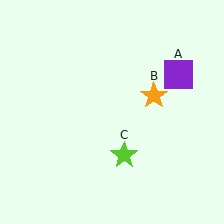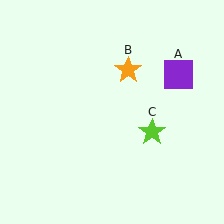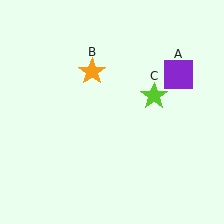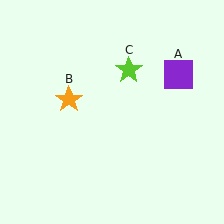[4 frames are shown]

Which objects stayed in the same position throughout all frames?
Purple square (object A) remained stationary.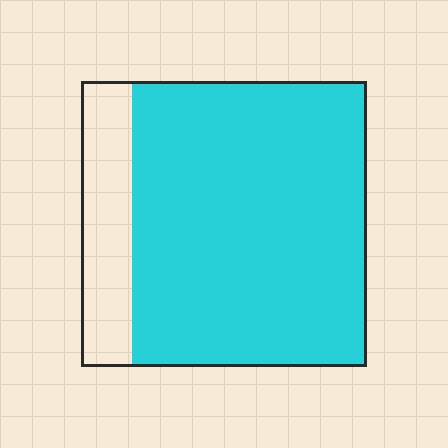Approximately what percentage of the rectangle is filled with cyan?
Approximately 80%.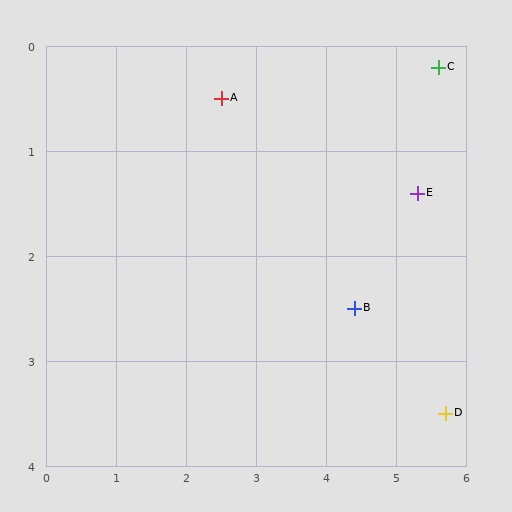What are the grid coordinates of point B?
Point B is at approximately (4.4, 2.5).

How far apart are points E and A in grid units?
Points E and A are about 2.9 grid units apart.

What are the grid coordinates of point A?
Point A is at approximately (2.5, 0.5).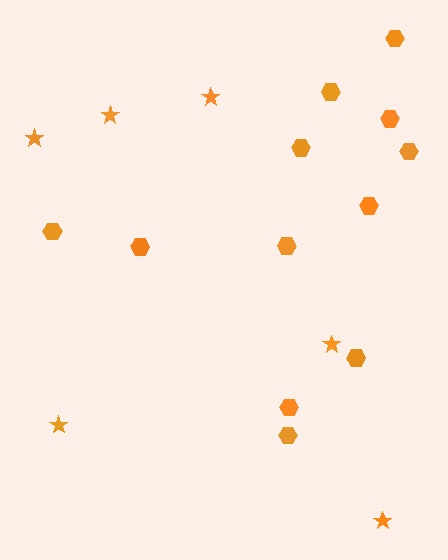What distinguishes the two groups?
There are 2 groups: one group of hexagons (12) and one group of stars (6).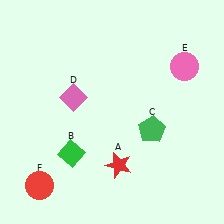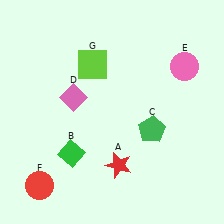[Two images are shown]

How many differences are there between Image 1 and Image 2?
There is 1 difference between the two images.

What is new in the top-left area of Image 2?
A lime square (G) was added in the top-left area of Image 2.